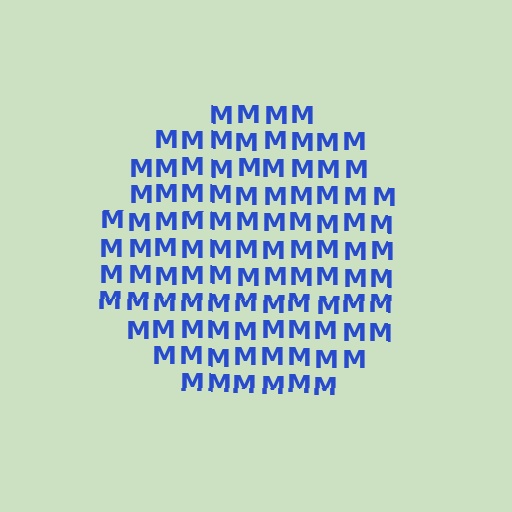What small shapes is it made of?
It is made of small letter M's.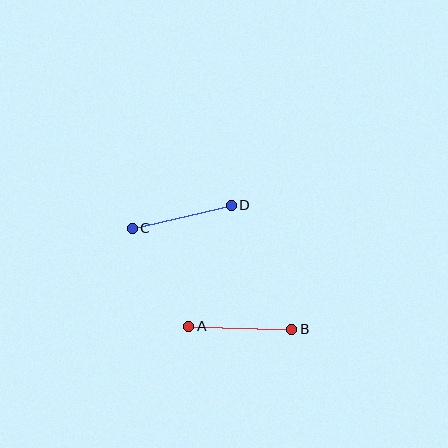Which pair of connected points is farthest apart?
Points A and B are farthest apart.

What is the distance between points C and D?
The distance is approximately 102 pixels.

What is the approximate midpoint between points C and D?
The midpoint is at approximately (182, 217) pixels.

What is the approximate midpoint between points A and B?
The midpoint is at approximately (240, 328) pixels.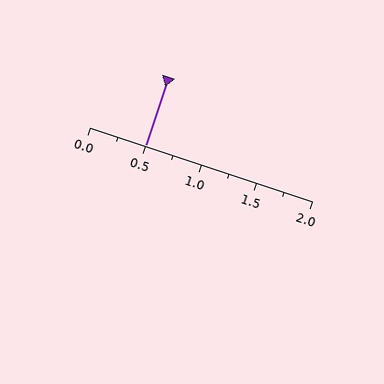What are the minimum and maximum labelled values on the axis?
The axis runs from 0.0 to 2.0.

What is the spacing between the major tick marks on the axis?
The major ticks are spaced 0.5 apart.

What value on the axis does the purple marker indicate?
The marker indicates approximately 0.5.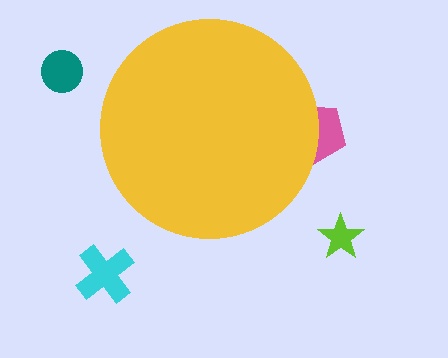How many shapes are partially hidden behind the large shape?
1 shape is partially hidden.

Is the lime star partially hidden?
No, the lime star is fully visible.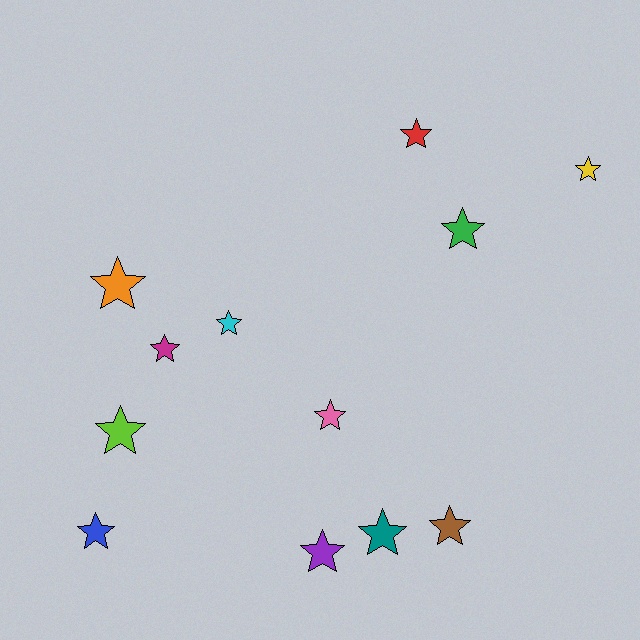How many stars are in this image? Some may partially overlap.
There are 12 stars.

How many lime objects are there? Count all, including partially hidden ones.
There is 1 lime object.